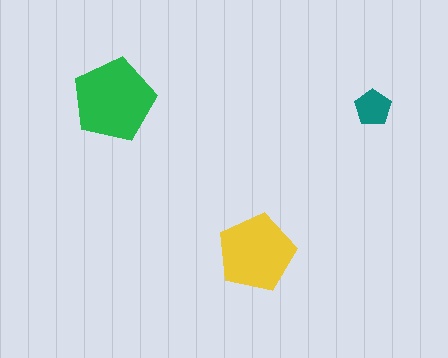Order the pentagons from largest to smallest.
the green one, the yellow one, the teal one.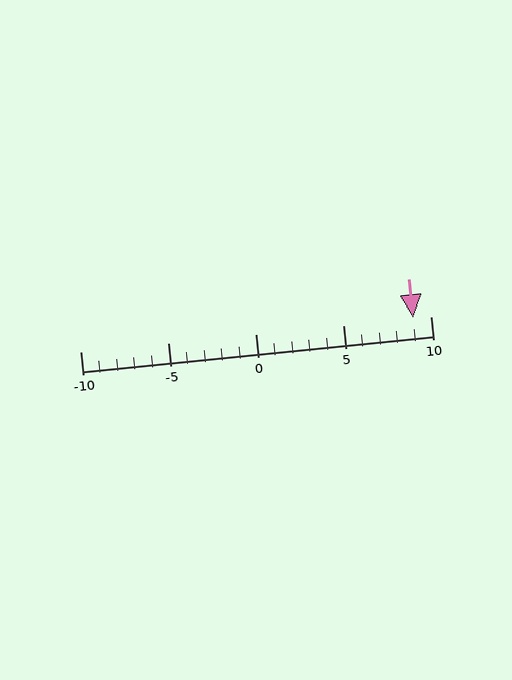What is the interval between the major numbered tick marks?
The major tick marks are spaced 5 units apart.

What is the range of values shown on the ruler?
The ruler shows values from -10 to 10.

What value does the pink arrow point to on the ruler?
The pink arrow points to approximately 9.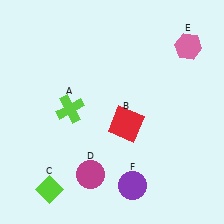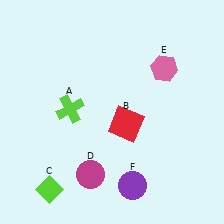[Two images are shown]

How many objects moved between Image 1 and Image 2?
1 object moved between the two images.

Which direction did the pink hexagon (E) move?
The pink hexagon (E) moved left.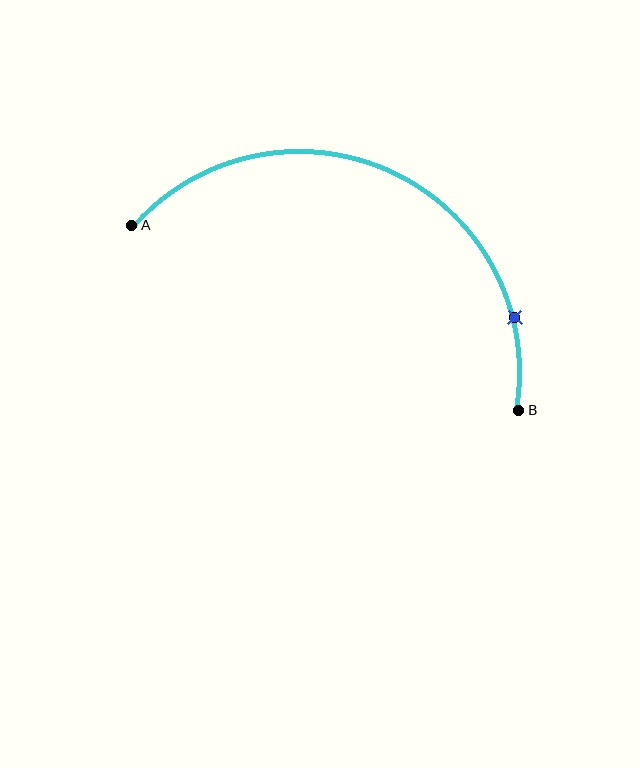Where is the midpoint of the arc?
The arc midpoint is the point on the curve farthest from the straight line joining A and B. It sits above that line.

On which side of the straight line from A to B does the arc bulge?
The arc bulges above the straight line connecting A and B.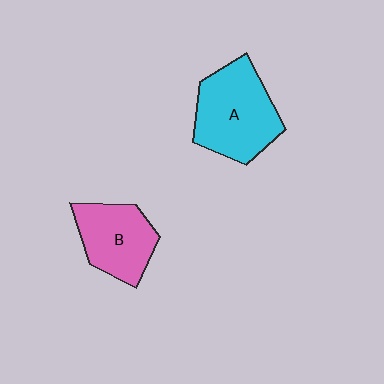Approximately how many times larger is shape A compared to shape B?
Approximately 1.3 times.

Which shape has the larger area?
Shape A (cyan).